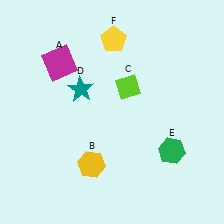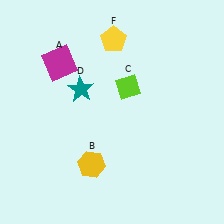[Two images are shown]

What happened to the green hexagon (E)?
The green hexagon (E) was removed in Image 2. It was in the bottom-right area of Image 1.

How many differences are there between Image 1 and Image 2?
There is 1 difference between the two images.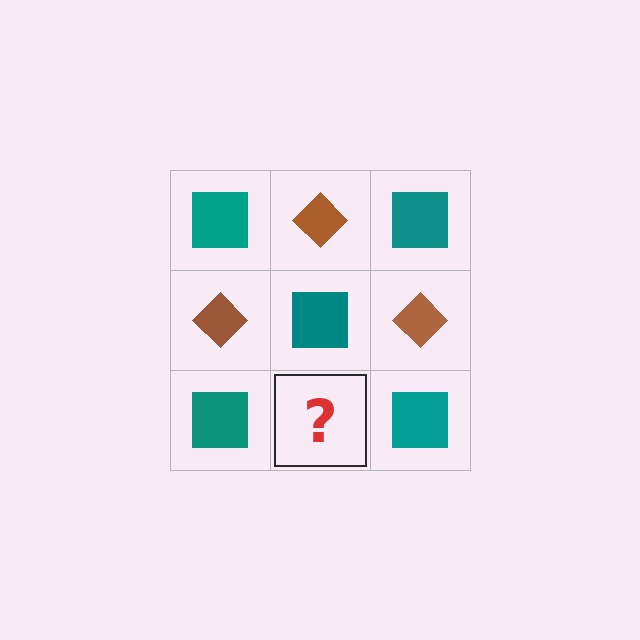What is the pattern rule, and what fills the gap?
The rule is that it alternates teal square and brown diamond in a checkerboard pattern. The gap should be filled with a brown diamond.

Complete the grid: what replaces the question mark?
The question mark should be replaced with a brown diamond.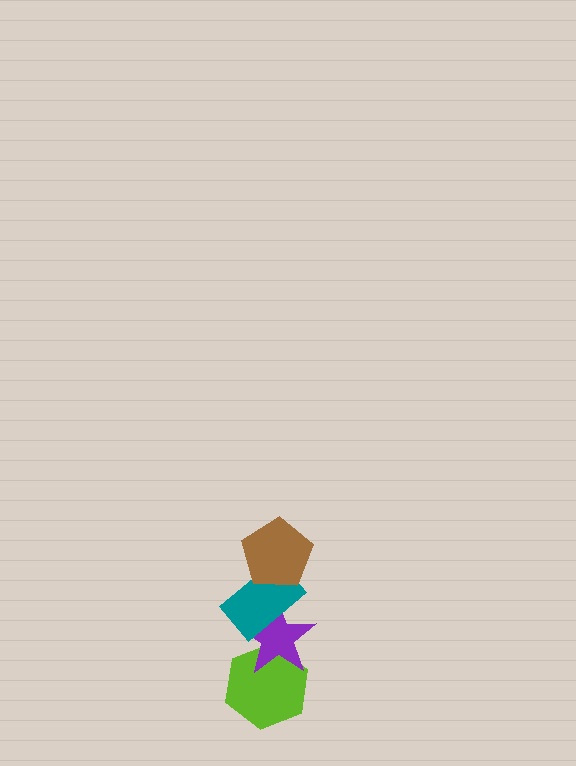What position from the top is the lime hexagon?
The lime hexagon is 4th from the top.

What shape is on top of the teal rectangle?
The brown pentagon is on top of the teal rectangle.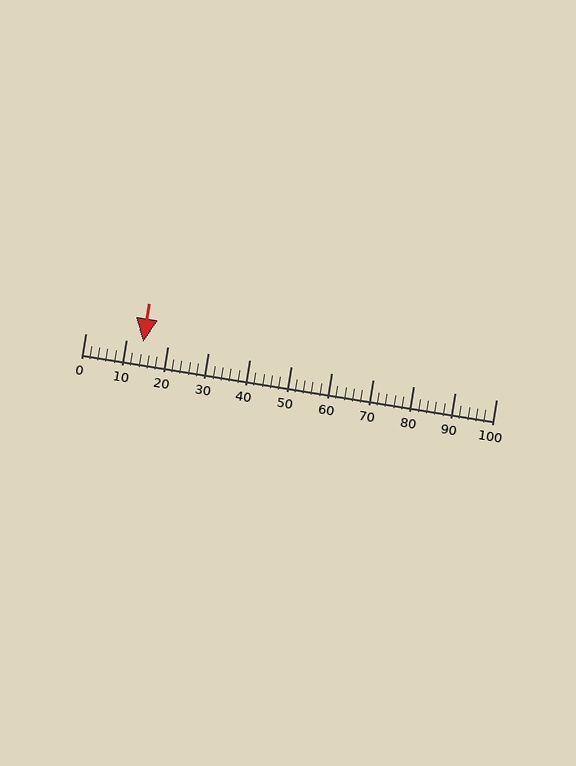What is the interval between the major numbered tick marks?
The major tick marks are spaced 10 units apart.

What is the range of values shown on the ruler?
The ruler shows values from 0 to 100.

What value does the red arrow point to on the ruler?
The red arrow points to approximately 14.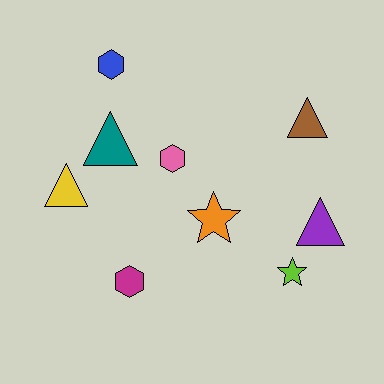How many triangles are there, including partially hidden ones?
There are 4 triangles.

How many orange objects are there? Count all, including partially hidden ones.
There is 1 orange object.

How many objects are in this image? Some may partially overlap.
There are 9 objects.